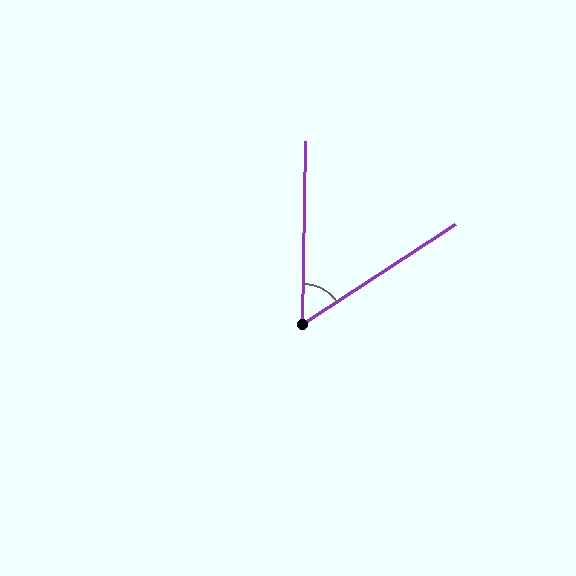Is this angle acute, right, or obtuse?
It is acute.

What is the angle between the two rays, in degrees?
Approximately 56 degrees.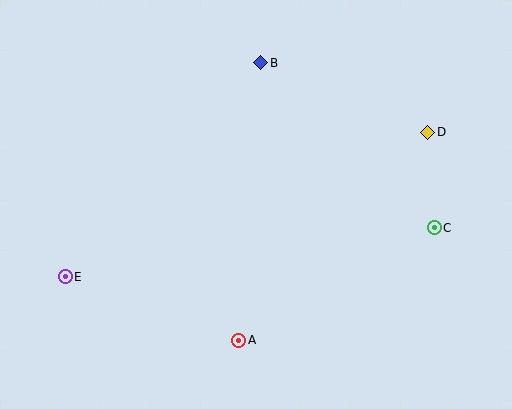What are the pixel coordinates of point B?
Point B is at (261, 63).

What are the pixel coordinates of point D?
Point D is at (428, 132).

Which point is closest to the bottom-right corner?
Point C is closest to the bottom-right corner.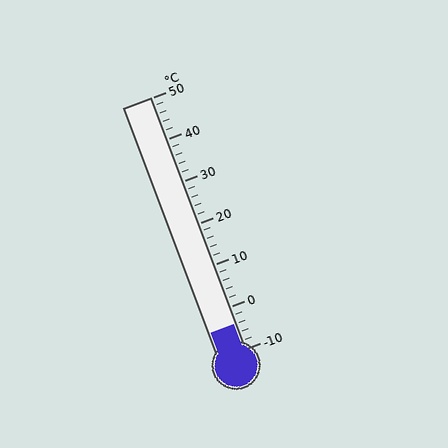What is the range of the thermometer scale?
The thermometer scale ranges from -10°C to 50°C.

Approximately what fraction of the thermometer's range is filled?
The thermometer is filled to approximately 10% of its range.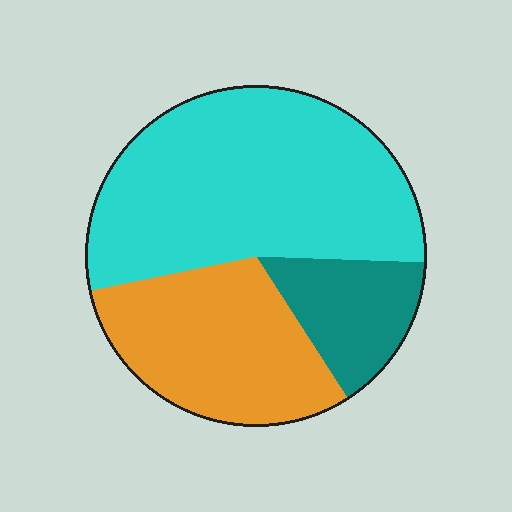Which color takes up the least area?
Teal, at roughly 15%.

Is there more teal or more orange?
Orange.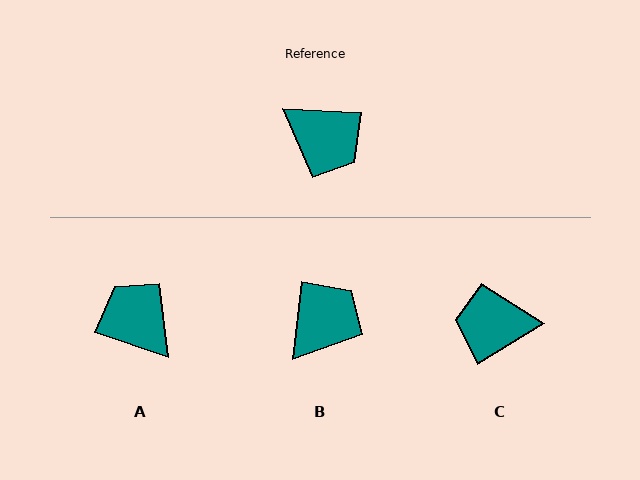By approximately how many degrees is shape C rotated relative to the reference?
Approximately 146 degrees clockwise.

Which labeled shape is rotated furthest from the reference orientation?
A, about 164 degrees away.